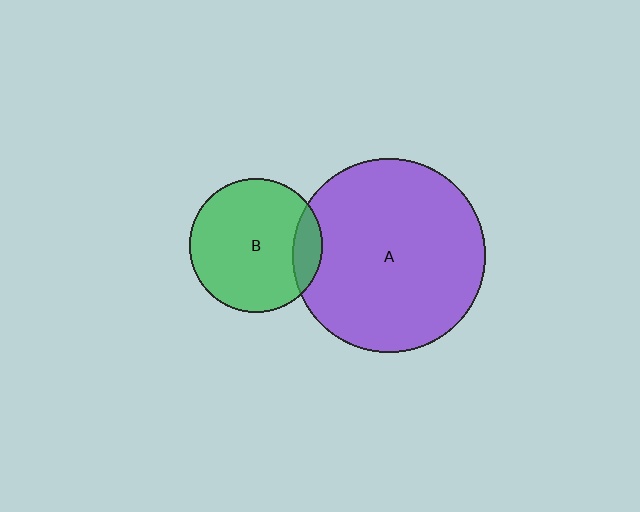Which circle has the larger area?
Circle A (purple).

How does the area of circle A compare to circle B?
Approximately 2.1 times.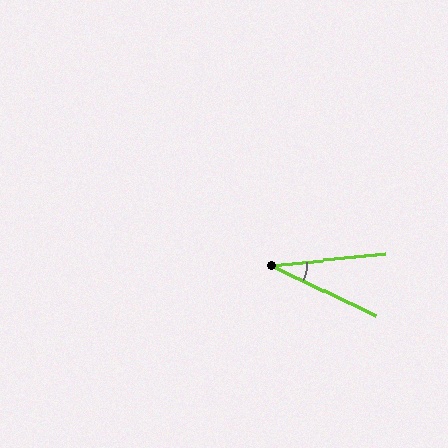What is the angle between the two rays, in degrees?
Approximately 32 degrees.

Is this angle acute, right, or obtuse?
It is acute.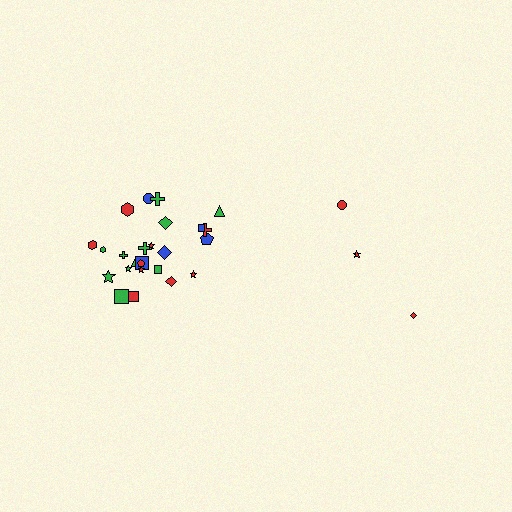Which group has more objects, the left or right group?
The left group.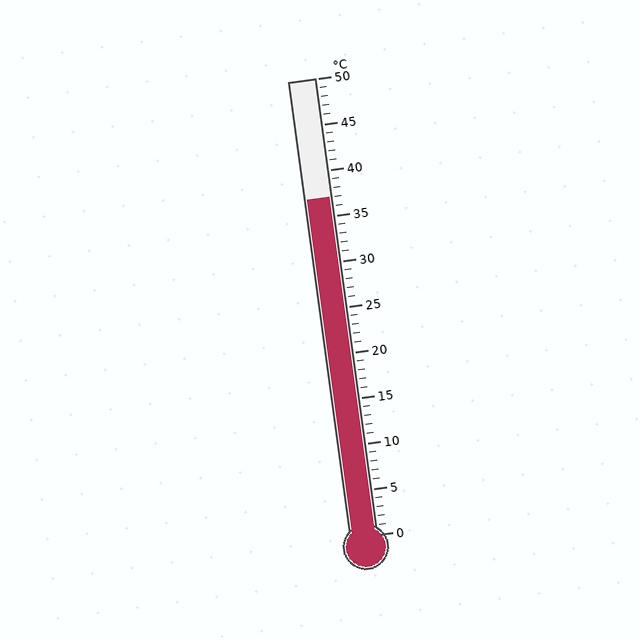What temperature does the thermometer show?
The thermometer shows approximately 37°C.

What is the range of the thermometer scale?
The thermometer scale ranges from 0°C to 50°C.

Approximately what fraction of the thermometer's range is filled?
The thermometer is filled to approximately 75% of its range.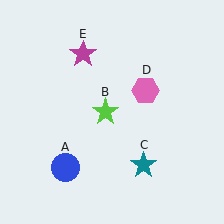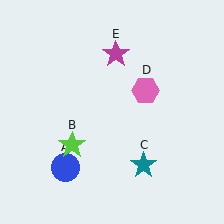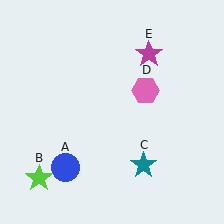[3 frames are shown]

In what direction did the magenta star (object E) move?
The magenta star (object E) moved right.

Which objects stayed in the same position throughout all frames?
Blue circle (object A) and teal star (object C) and pink hexagon (object D) remained stationary.